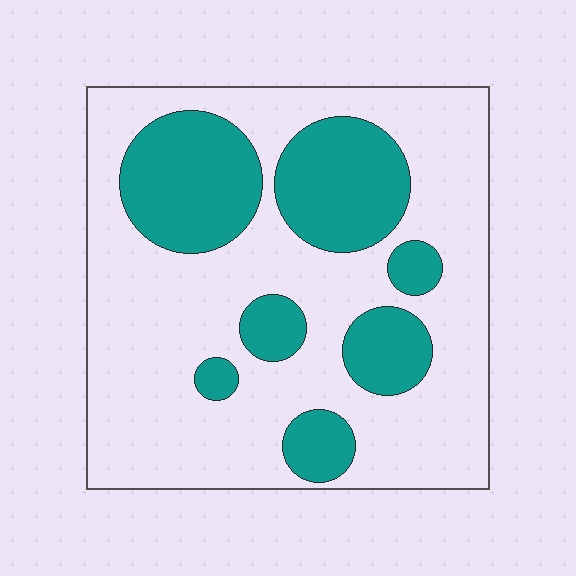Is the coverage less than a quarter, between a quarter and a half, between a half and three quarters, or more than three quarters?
Between a quarter and a half.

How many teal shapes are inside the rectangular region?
7.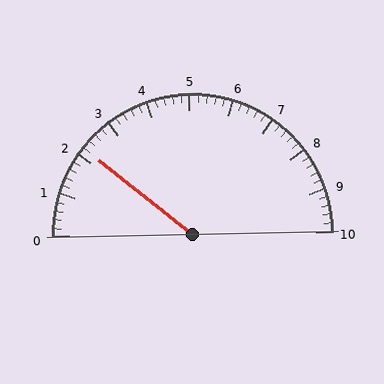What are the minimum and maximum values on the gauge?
The gauge ranges from 0 to 10.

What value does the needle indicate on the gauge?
The needle indicates approximately 2.2.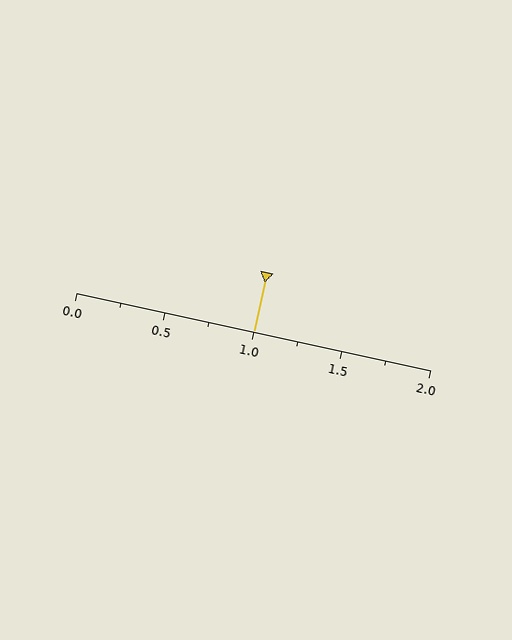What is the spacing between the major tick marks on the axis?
The major ticks are spaced 0.5 apart.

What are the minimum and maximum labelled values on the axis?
The axis runs from 0.0 to 2.0.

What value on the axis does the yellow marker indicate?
The marker indicates approximately 1.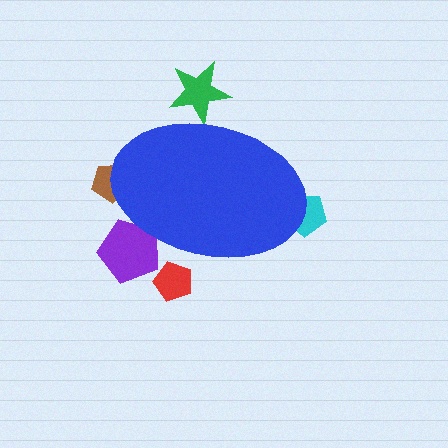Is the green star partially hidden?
Yes, the green star is partially hidden behind the blue ellipse.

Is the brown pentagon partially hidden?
Yes, the brown pentagon is partially hidden behind the blue ellipse.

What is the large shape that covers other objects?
A blue ellipse.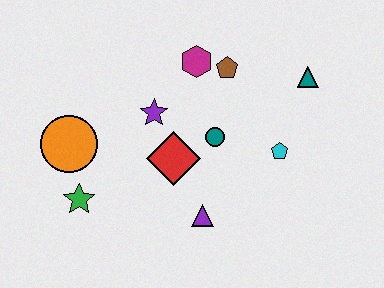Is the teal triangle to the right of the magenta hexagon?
Yes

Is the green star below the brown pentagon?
Yes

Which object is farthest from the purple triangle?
The teal triangle is farthest from the purple triangle.